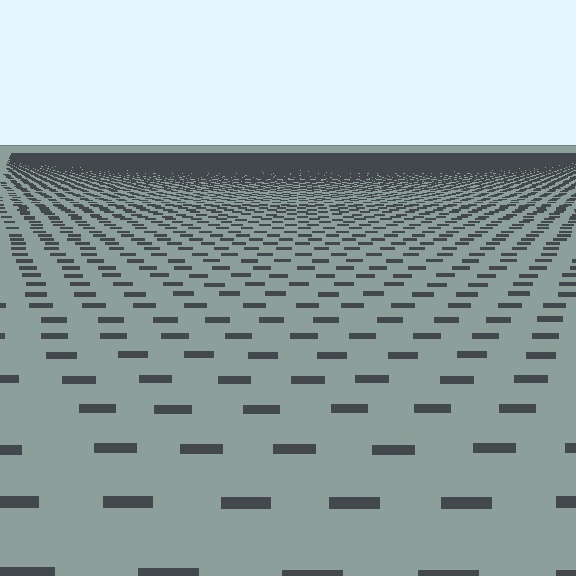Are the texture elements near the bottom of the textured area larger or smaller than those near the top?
Larger. Near the bottom, elements are closer to the viewer and appear at a bigger on-screen size.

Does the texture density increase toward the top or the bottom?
Density increases toward the top.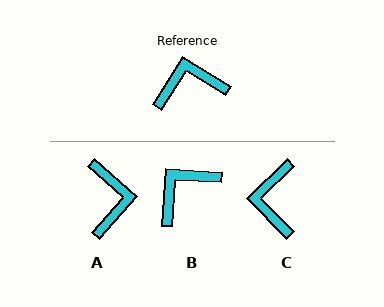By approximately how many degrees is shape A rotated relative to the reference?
Approximately 99 degrees clockwise.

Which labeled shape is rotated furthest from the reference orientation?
A, about 99 degrees away.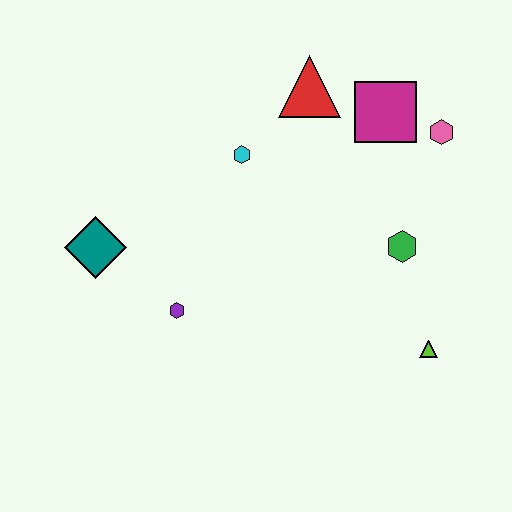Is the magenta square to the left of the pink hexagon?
Yes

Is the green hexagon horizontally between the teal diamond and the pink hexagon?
Yes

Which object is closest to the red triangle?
The magenta square is closest to the red triangle.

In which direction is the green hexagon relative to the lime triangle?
The green hexagon is above the lime triangle.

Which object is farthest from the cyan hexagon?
The lime triangle is farthest from the cyan hexagon.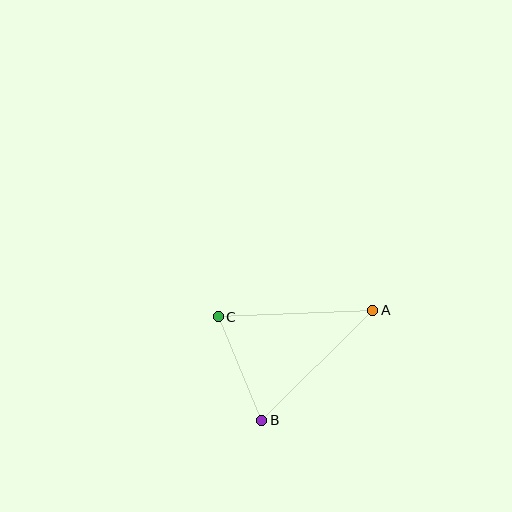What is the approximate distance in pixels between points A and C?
The distance between A and C is approximately 155 pixels.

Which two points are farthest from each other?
Points A and B are farthest from each other.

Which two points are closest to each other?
Points B and C are closest to each other.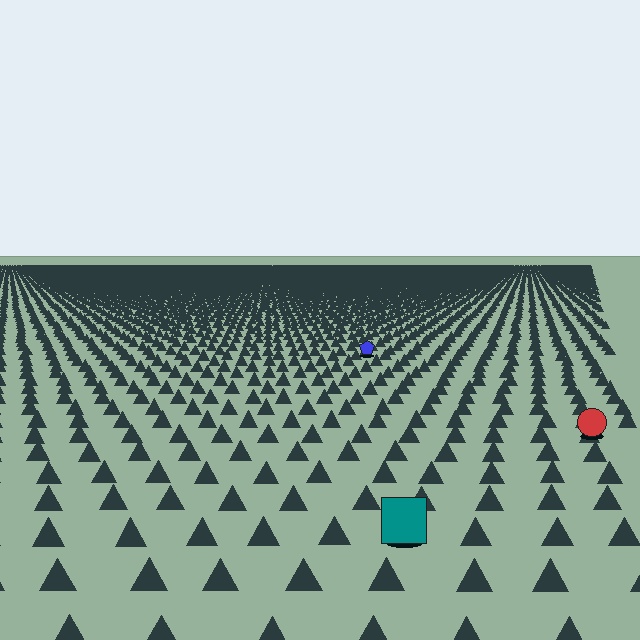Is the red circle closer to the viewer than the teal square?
No. The teal square is closer — you can tell from the texture gradient: the ground texture is coarser near it.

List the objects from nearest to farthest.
From nearest to farthest: the teal square, the red circle, the blue pentagon.